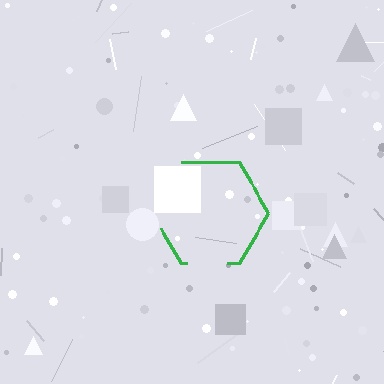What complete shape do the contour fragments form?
The contour fragments form a hexagon.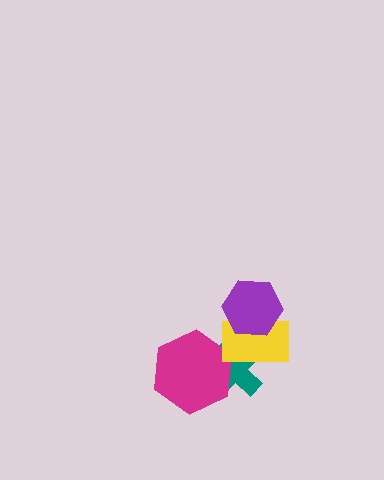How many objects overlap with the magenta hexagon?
1 object overlaps with the magenta hexagon.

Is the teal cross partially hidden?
Yes, it is partially covered by another shape.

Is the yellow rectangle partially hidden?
Yes, it is partially covered by another shape.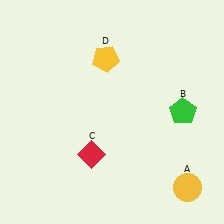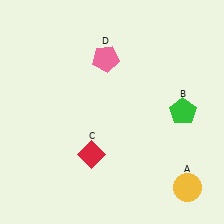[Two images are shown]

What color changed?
The pentagon (D) changed from yellow in Image 1 to pink in Image 2.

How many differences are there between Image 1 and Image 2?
There is 1 difference between the two images.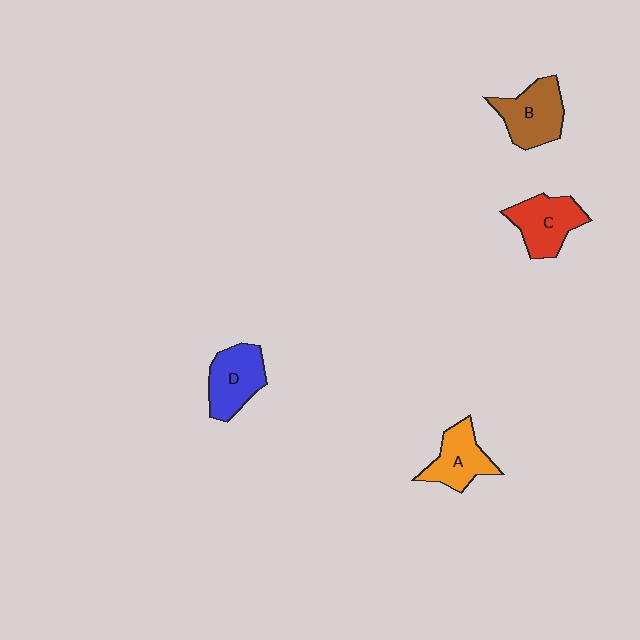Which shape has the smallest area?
Shape A (orange).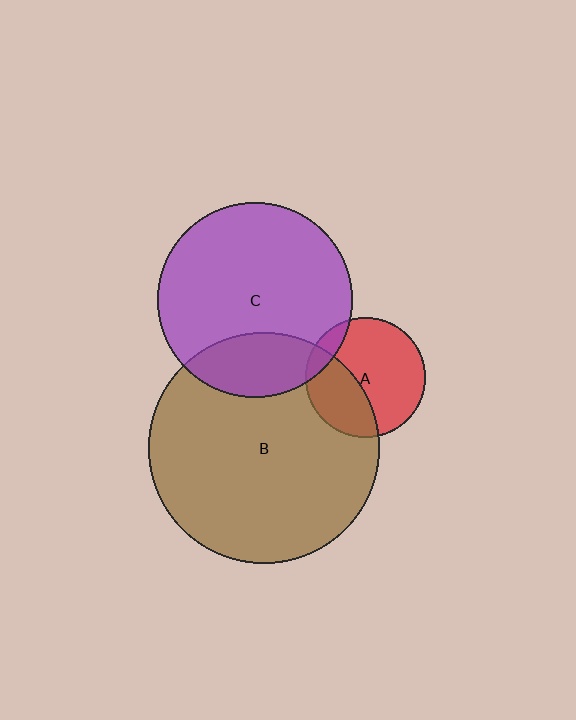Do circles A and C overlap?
Yes.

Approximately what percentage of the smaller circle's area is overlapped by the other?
Approximately 10%.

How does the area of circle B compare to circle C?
Approximately 1.4 times.